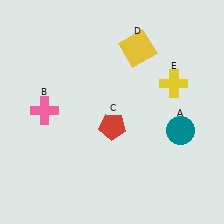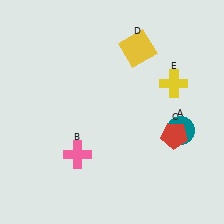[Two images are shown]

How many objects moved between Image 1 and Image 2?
2 objects moved between the two images.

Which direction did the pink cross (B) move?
The pink cross (B) moved down.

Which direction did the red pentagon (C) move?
The red pentagon (C) moved right.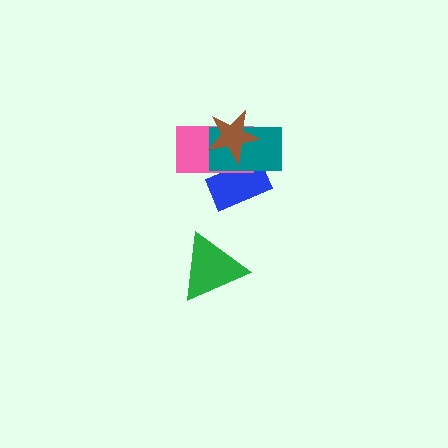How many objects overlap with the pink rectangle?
3 objects overlap with the pink rectangle.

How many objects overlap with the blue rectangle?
3 objects overlap with the blue rectangle.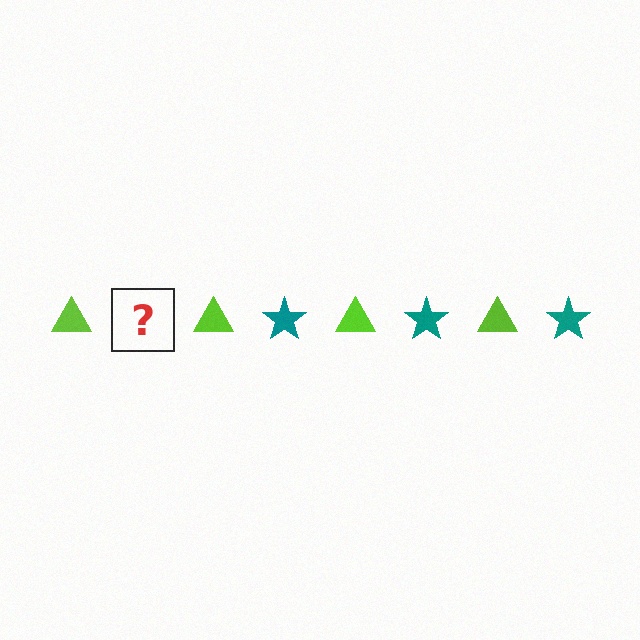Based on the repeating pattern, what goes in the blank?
The blank should be a teal star.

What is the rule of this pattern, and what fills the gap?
The rule is that the pattern alternates between lime triangle and teal star. The gap should be filled with a teal star.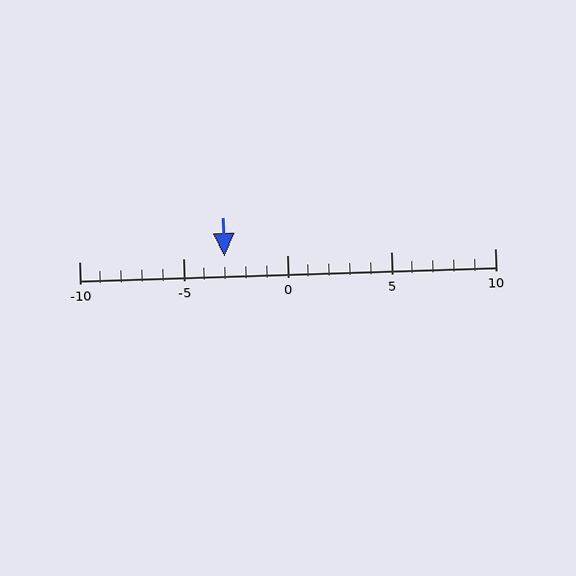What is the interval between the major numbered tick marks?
The major tick marks are spaced 5 units apart.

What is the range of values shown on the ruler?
The ruler shows values from -10 to 10.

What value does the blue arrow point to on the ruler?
The blue arrow points to approximately -3.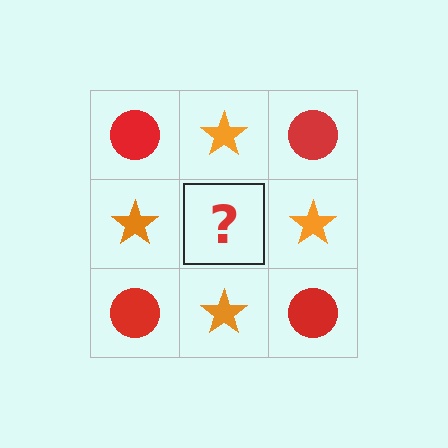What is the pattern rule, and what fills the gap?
The rule is that it alternates red circle and orange star in a checkerboard pattern. The gap should be filled with a red circle.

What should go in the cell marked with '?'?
The missing cell should contain a red circle.